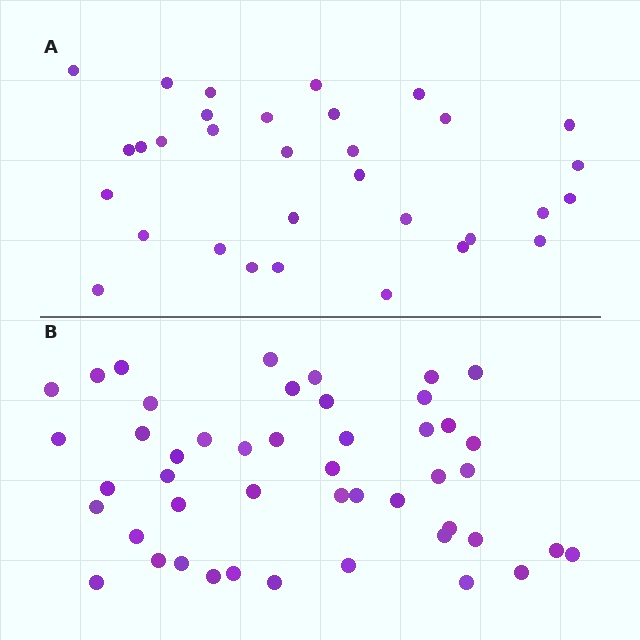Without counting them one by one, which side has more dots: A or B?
Region B (the bottom region) has more dots.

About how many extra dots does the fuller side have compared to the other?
Region B has approximately 15 more dots than region A.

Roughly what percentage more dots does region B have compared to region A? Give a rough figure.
About 45% more.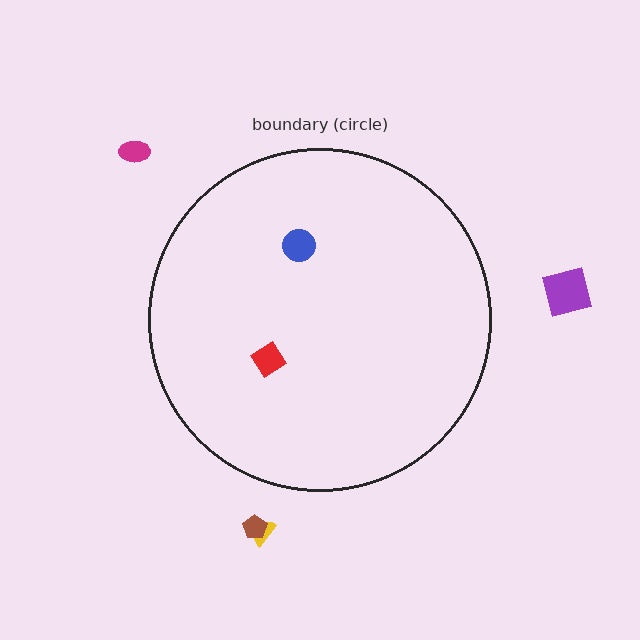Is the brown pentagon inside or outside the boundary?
Outside.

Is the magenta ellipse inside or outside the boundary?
Outside.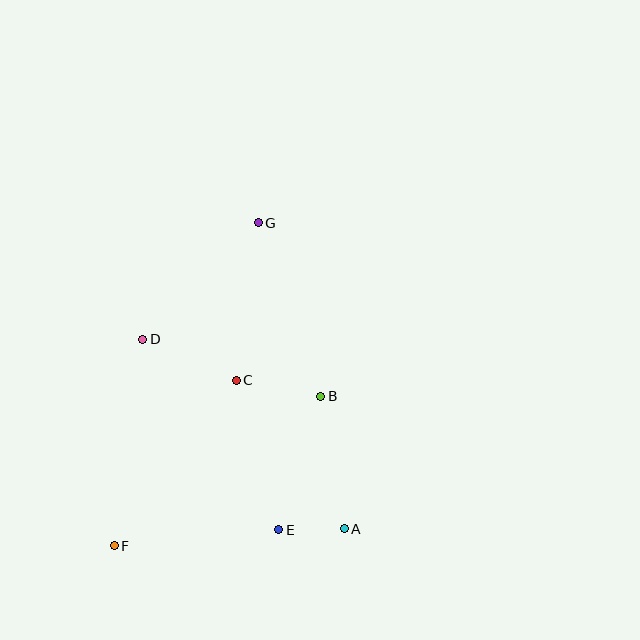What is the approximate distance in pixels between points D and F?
The distance between D and F is approximately 208 pixels.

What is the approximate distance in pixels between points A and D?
The distance between A and D is approximately 276 pixels.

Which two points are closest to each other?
Points A and E are closest to each other.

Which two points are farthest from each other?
Points F and G are farthest from each other.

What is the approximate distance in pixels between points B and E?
The distance between B and E is approximately 140 pixels.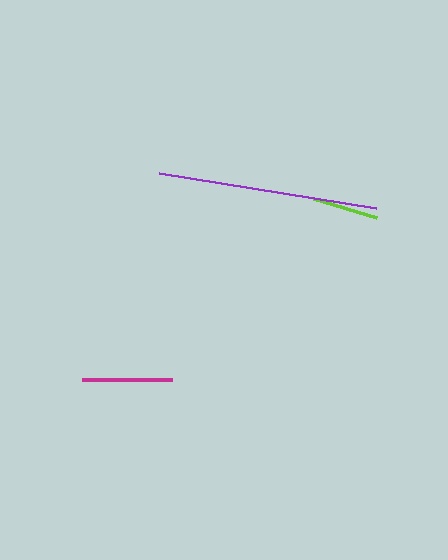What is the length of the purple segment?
The purple segment is approximately 220 pixels long.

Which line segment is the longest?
The purple line is the longest at approximately 220 pixels.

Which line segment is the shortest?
The lime line is the shortest at approximately 66 pixels.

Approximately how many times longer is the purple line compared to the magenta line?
The purple line is approximately 2.4 times the length of the magenta line.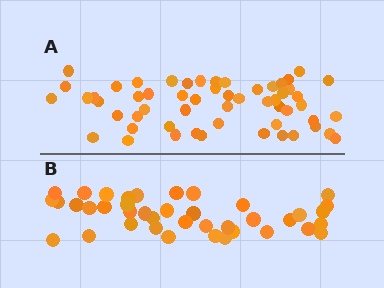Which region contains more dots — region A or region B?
Region A (the top region) has more dots.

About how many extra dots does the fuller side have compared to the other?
Region A has approximately 15 more dots than region B.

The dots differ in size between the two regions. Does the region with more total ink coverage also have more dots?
No. Region B has more total ink coverage because its dots are larger, but region A actually contains more individual dots. Total area can be misleading — the number of items is what matters here.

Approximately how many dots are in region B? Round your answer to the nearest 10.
About 40 dots.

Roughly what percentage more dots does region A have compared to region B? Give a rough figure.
About 40% more.